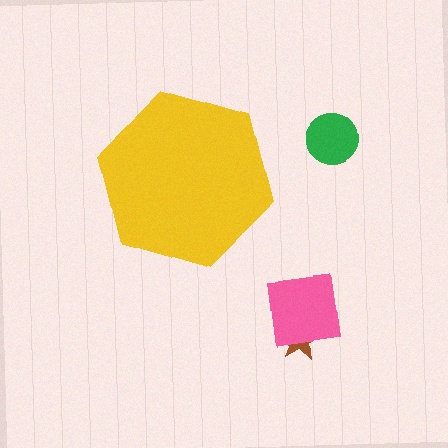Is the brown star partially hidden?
No, the brown star is fully visible.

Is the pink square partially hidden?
No, the pink square is fully visible.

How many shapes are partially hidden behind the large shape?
0 shapes are partially hidden.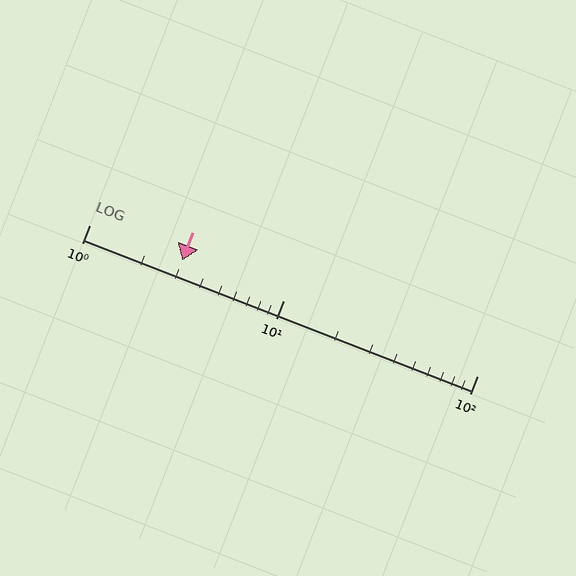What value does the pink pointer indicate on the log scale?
The pointer indicates approximately 3.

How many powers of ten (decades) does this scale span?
The scale spans 2 decades, from 1 to 100.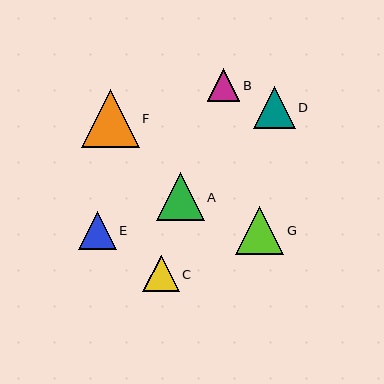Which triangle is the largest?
Triangle F is the largest with a size of approximately 58 pixels.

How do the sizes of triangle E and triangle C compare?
Triangle E and triangle C are approximately the same size.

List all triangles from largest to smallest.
From largest to smallest: F, G, A, D, E, C, B.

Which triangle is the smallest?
Triangle B is the smallest with a size of approximately 32 pixels.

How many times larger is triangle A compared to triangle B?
Triangle A is approximately 1.5 times the size of triangle B.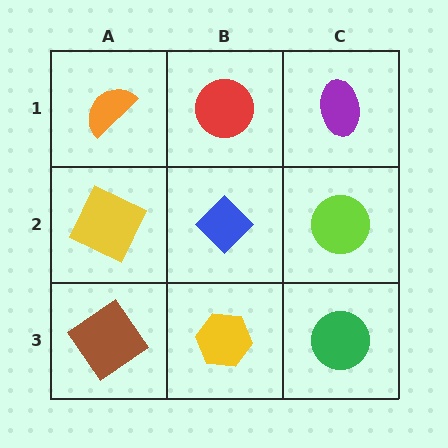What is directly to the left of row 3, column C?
A yellow hexagon.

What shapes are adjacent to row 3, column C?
A lime circle (row 2, column C), a yellow hexagon (row 3, column B).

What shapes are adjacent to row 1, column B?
A blue diamond (row 2, column B), an orange semicircle (row 1, column A), a purple ellipse (row 1, column C).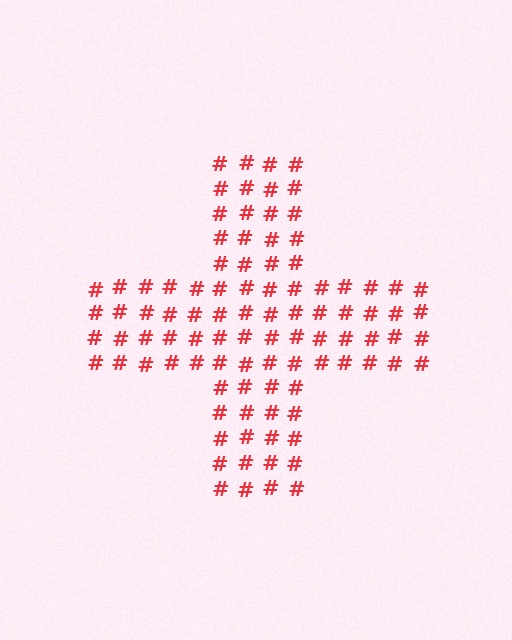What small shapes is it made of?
It is made of small hash symbols.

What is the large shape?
The large shape is a cross.